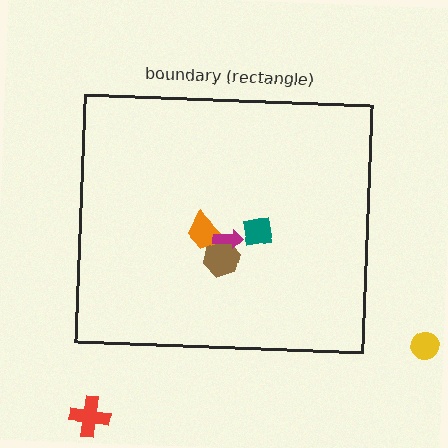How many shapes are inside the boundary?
4 inside, 2 outside.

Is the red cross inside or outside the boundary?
Outside.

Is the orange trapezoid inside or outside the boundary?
Inside.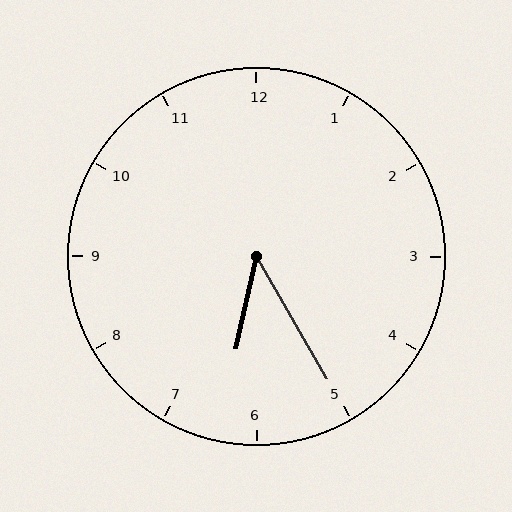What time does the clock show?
6:25.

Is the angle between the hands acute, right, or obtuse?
It is acute.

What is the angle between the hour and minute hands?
Approximately 42 degrees.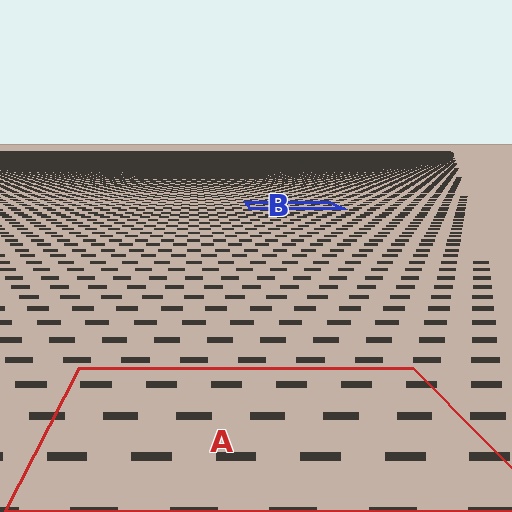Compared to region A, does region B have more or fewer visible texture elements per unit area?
Region B has more texture elements per unit area — they are packed more densely because it is farther away.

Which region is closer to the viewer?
Region A is closer. The texture elements there are larger and more spread out.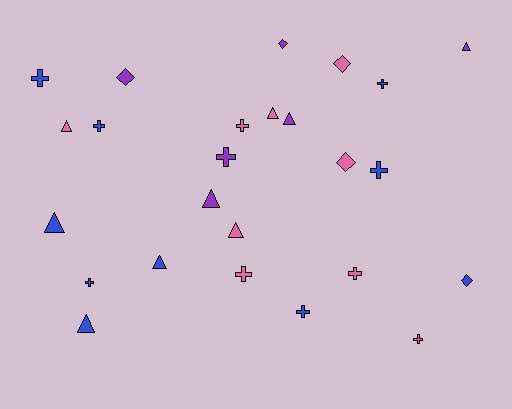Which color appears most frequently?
Blue, with 10 objects.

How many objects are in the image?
There are 25 objects.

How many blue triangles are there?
There are 3 blue triangles.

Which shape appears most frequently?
Cross, with 11 objects.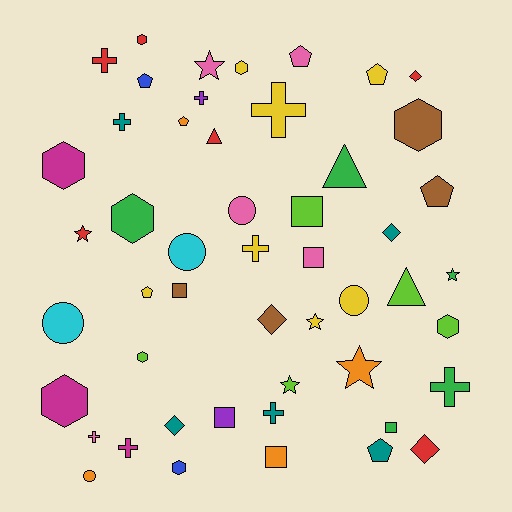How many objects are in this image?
There are 50 objects.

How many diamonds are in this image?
There are 5 diamonds.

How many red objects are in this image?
There are 6 red objects.